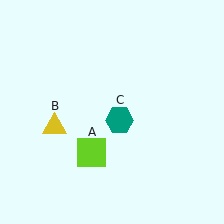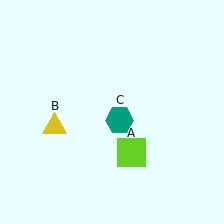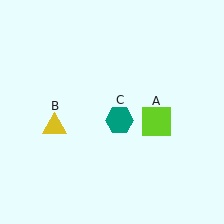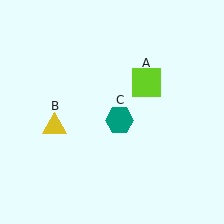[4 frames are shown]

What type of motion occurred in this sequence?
The lime square (object A) rotated counterclockwise around the center of the scene.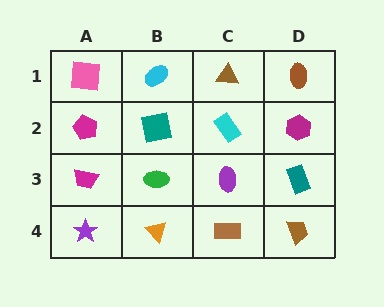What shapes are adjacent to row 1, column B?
A teal square (row 2, column B), a pink square (row 1, column A), a brown triangle (row 1, column C).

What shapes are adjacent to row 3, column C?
A cyan rectangle (row 2, column C), a brown rectangle (row 4, column C), a green ellipse (row 3, column B), a teal rectangle (row 3, column D).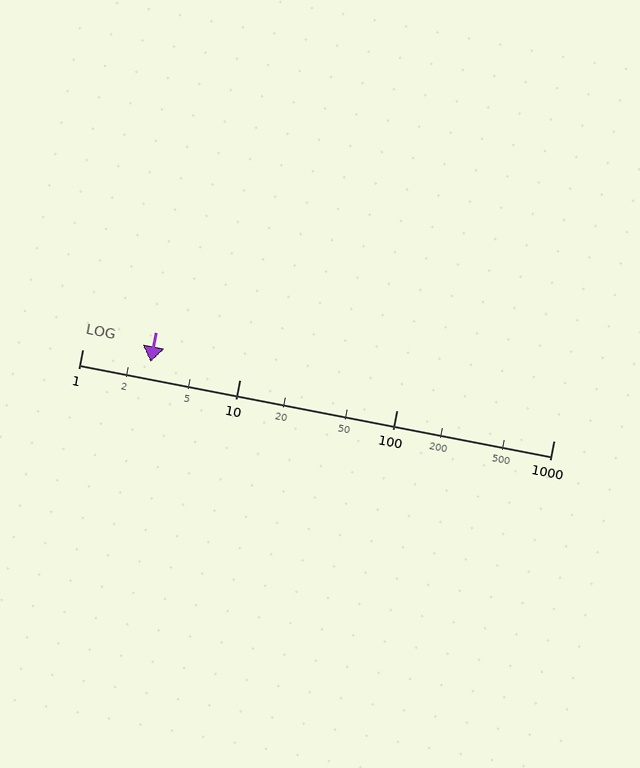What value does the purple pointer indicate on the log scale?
The pointer indicates approximately 2.7.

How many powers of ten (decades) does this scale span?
The scale spans 3 decades, from 1 to 1000.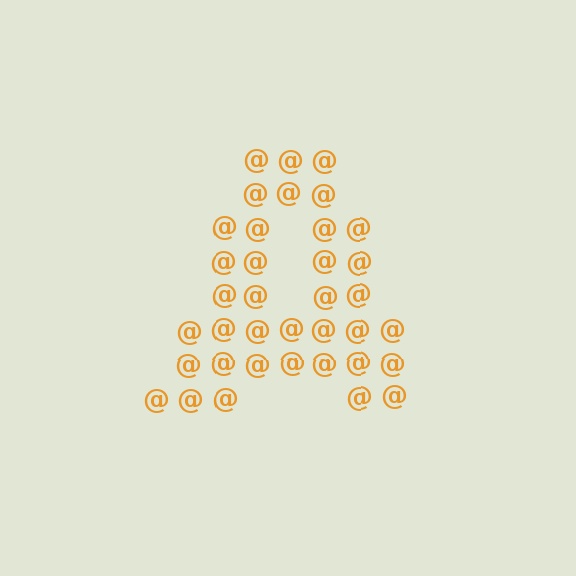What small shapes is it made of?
It is made of small at signs.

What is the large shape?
The large shape is the letter A.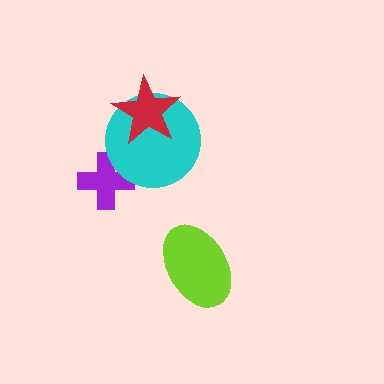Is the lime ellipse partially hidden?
No, no other shape covers it.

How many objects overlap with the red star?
1 object overlaps with the red star.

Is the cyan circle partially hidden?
Yes, it is partially covered by another shape.